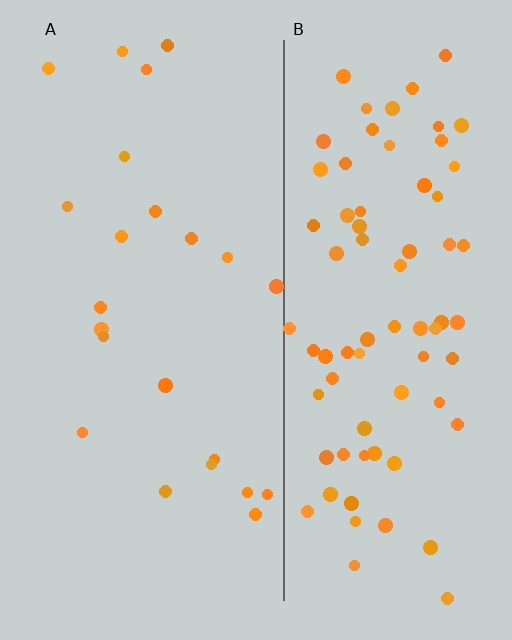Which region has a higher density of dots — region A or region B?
B (the right).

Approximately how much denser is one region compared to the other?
Approximately 3.4× — region B over region A.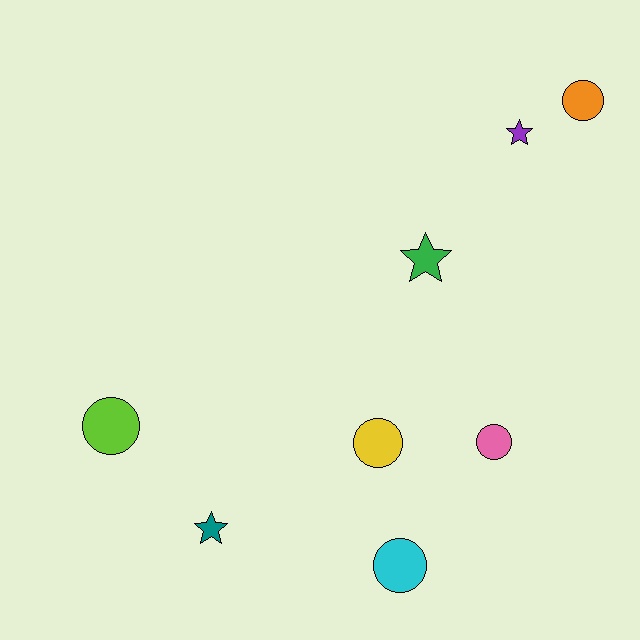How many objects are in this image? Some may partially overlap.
There are 8 objects.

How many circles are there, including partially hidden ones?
There are 5 circles.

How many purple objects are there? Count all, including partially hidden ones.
There is 1 purple object.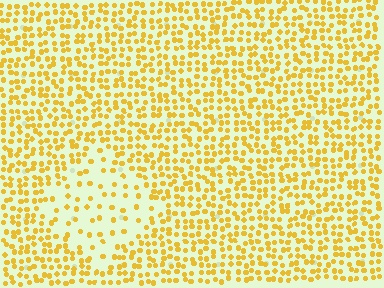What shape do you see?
I see a diamond.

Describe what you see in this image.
The image contains small yellow elements arranged at two different densities. A diamond-shaped region is visible where the elements are less densely packed than the surrounding area.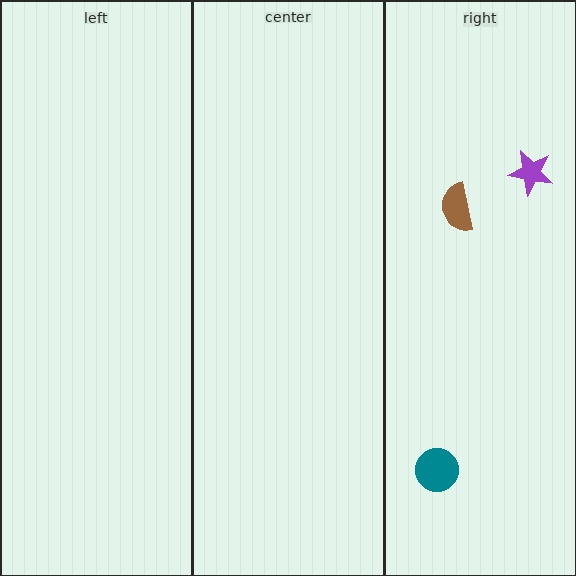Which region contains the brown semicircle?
The right region.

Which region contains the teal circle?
The right region.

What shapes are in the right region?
The brown semicircle, the teal circle, the purple star.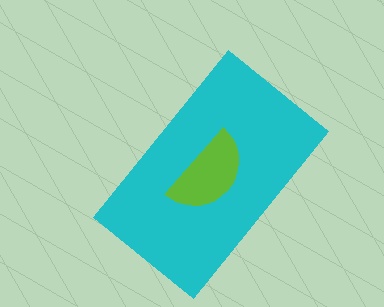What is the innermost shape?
The lime semicircle.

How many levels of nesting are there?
2.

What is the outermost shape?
The cyan rectangle.